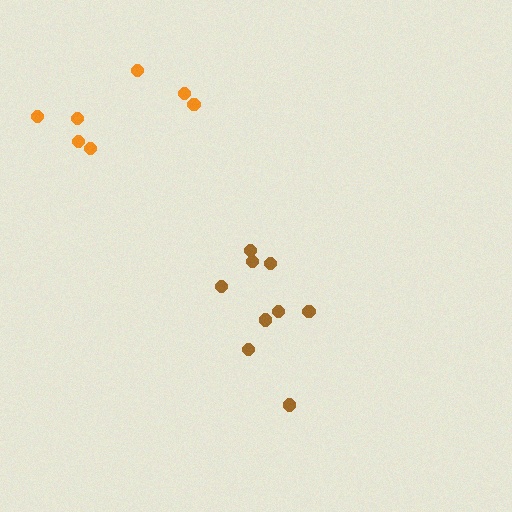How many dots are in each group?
Group 1: 9 dots, Group 2: 7 dots (16 total).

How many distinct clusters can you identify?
There are 2 distinct clusters.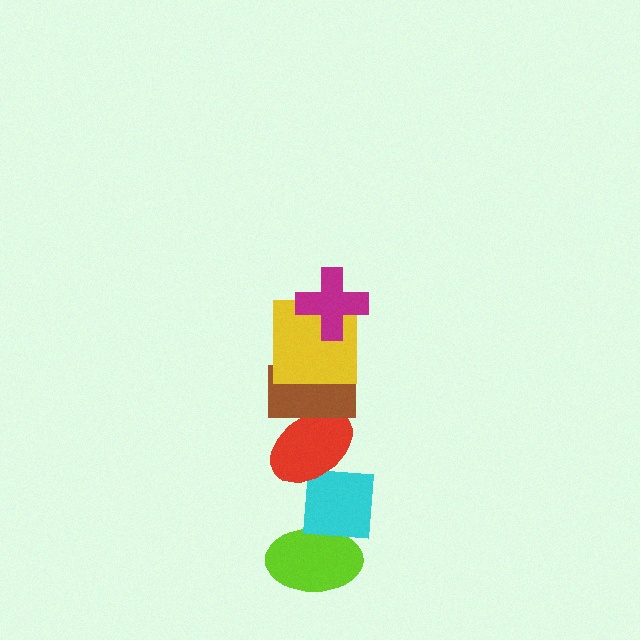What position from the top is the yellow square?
The yellow square is 2nd from the top.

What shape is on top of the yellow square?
The magenta cross is on top of the yellow square.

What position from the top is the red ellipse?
The red ellipse is 4th from the top.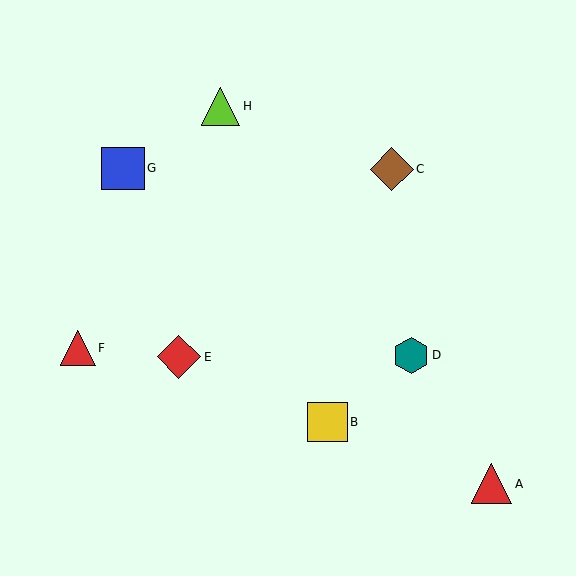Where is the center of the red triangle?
The center of the red triangle is at (492, 484).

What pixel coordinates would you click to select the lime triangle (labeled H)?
Click at (221, 106) to select the lime triangle H.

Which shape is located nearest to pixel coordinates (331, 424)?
The yellow square (labeled B) at (327, 422) is nearest to that location.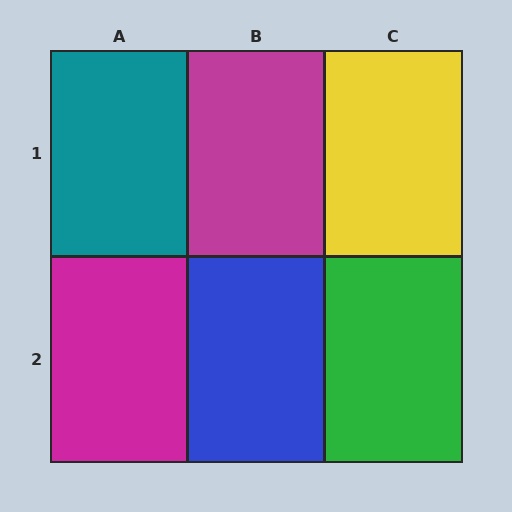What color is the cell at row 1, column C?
Yellow.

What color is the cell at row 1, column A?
Teal.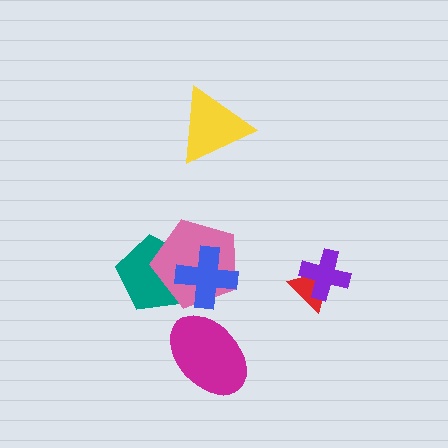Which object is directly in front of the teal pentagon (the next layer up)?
The pink pentagon is directly in front of the teal pentagon.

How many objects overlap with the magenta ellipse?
0 objects overlap with the magenta ellipse.